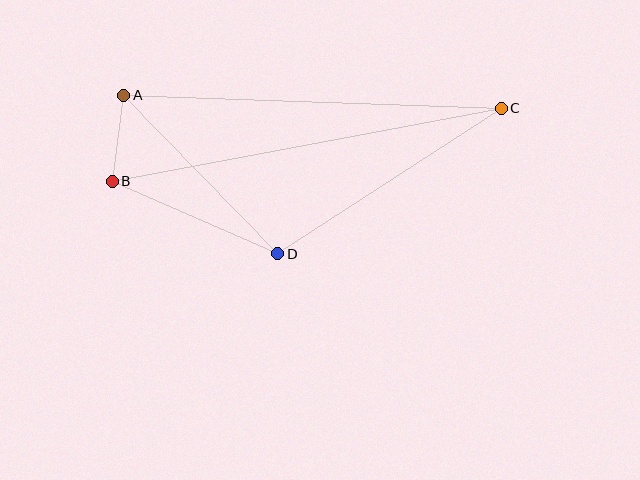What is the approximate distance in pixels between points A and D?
The distance between A and D is approximately 221 pixels.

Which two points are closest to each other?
Points A and B are closest to each other.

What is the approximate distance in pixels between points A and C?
The distance between A and C is approximately 378 pixels.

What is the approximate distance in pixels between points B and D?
The distance between B and D is approximately 181 pixels.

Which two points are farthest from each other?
Points B and C are farthest from each other.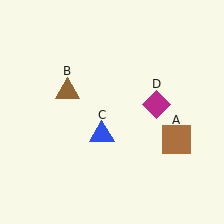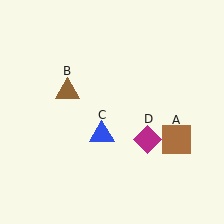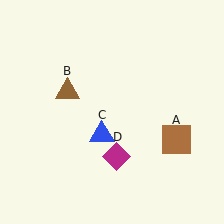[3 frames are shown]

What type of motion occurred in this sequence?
The magenta diamond (object D) rotated clockwise around the center of the scene.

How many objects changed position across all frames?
1 object changed position: magenta diamond (object D).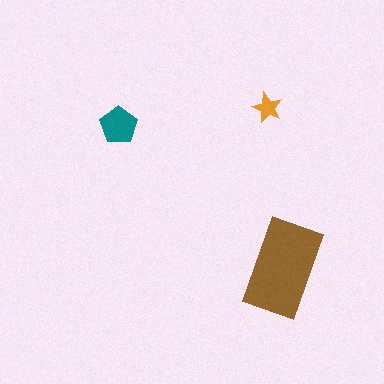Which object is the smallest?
The orange star.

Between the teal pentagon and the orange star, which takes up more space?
The teal pentagon.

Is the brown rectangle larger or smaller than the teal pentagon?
Larger.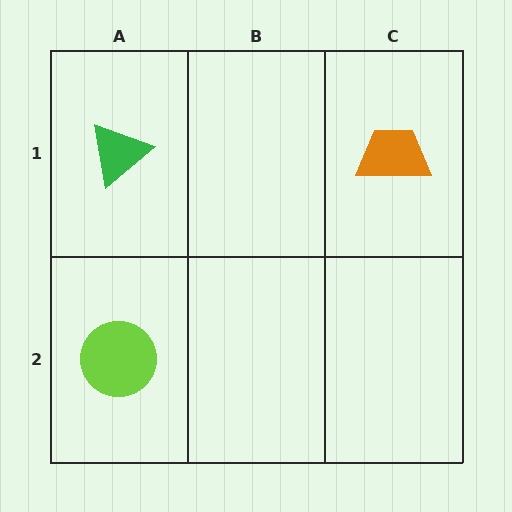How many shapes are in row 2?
1 shape.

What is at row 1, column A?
A green triangle.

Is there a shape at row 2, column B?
No, that cell is empty.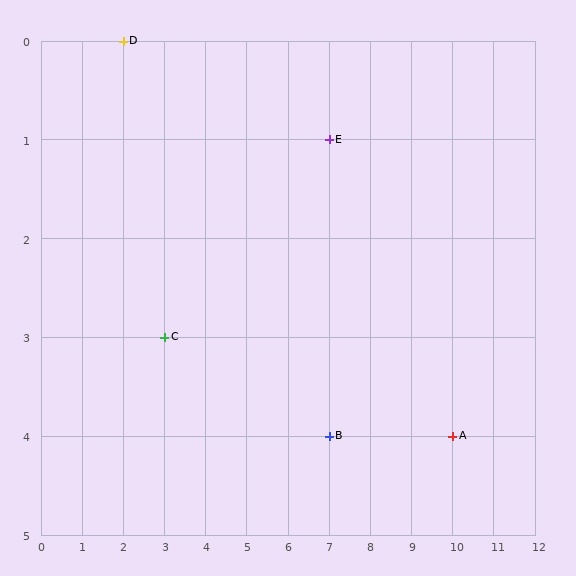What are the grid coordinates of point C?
Point C is at grid coordinates (3, 3).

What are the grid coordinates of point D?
Point D is at grid coordinates (2, 0).